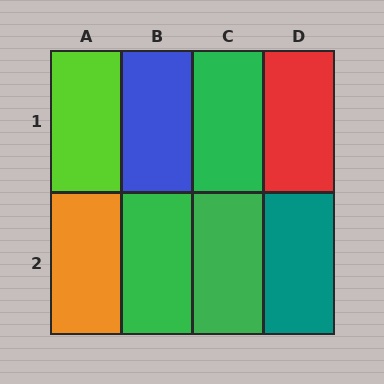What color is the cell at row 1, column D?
Red.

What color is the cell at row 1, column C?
Green.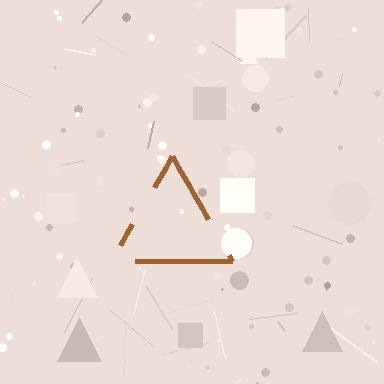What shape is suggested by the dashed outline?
The dashed outline suggests a triangle.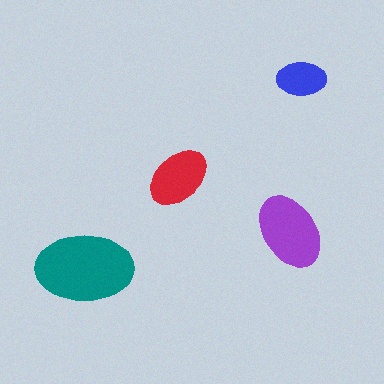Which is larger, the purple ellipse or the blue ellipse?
The purple one.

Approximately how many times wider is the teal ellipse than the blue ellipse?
About 2 times wider.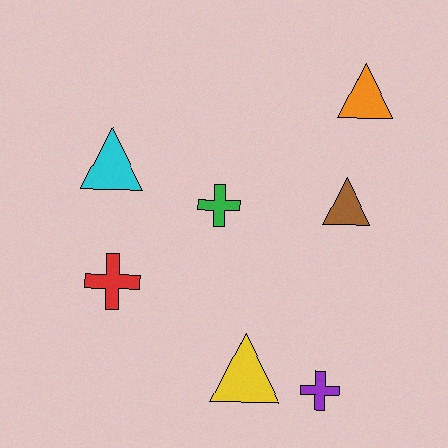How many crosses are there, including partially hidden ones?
There are 3 crosses.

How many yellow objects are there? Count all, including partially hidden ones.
There is 1 yellow object.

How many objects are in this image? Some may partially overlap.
There are 7 objects.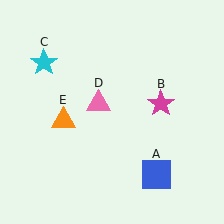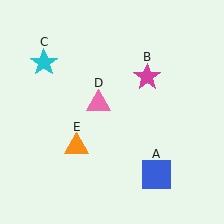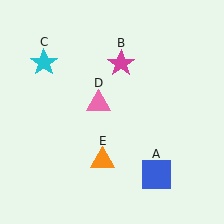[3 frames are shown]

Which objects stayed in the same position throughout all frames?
Blue square (object A) and cyan star (object C) and pink triangle (object D) remained stationary.